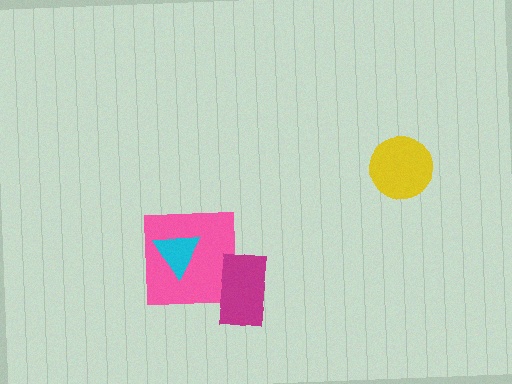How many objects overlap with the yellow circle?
0 objects overlap with the yellow circle.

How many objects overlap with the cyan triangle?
1 object overlaps with the cyan triangle.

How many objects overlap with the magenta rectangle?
1 object overlaps with the magenta rectangle.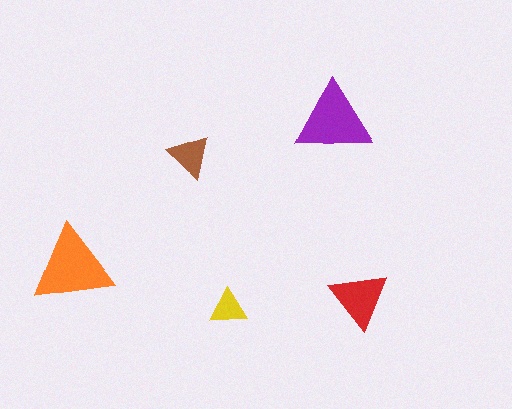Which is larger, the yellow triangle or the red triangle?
The red one.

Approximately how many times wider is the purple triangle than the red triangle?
About 1.5 times wider.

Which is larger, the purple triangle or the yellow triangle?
The purple one.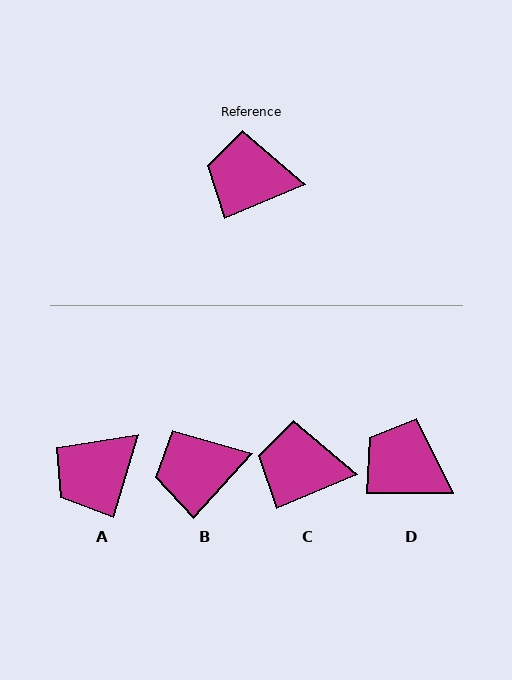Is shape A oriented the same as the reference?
No, it is off by about 50 degrees.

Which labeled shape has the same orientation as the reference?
C.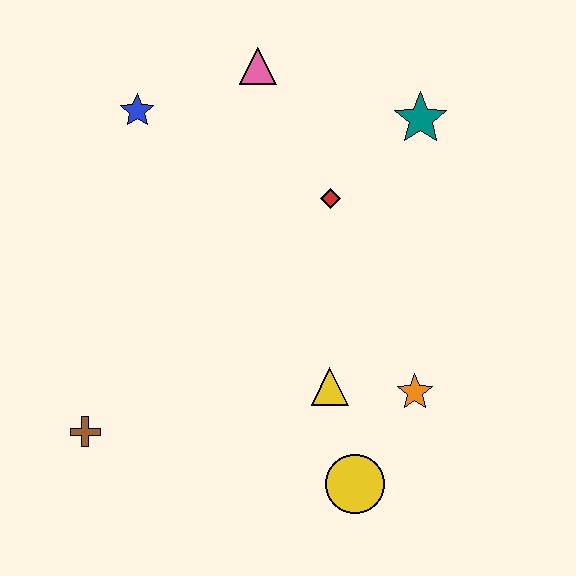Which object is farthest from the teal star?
The brown cross is farthest from the teal star.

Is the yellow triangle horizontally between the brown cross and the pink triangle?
No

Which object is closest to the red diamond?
The teal star is closest to the red diamond.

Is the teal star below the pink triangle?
Yes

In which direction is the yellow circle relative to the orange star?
The yellow circle is below the orange star.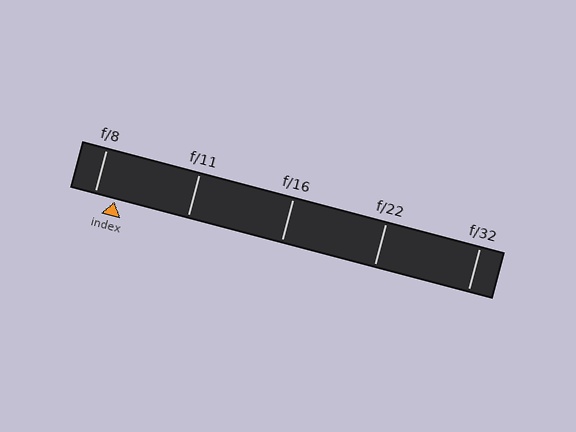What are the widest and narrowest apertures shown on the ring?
The widest aperture shown is f/8 and the narrowest is f/32.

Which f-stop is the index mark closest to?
The index mark is closest to f/8.